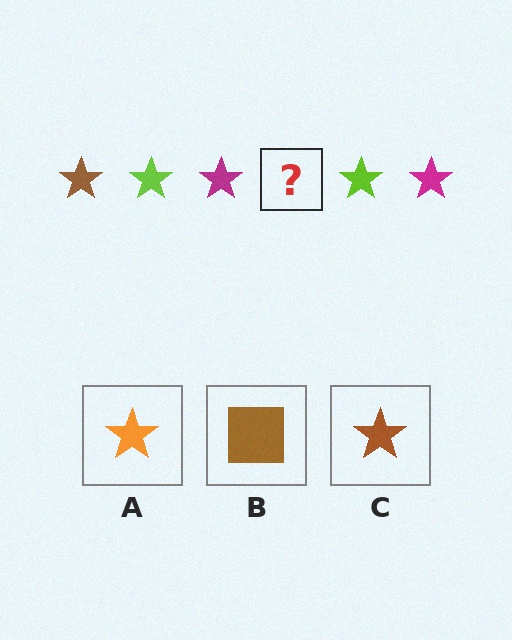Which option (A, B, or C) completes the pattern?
C.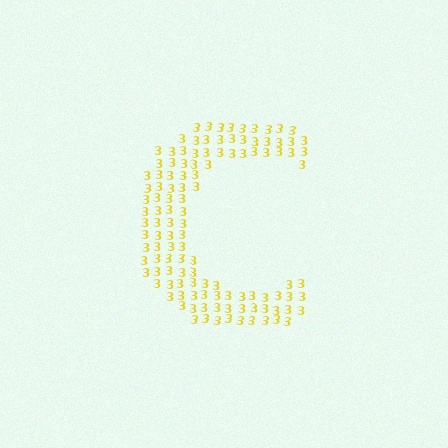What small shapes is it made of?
It is made of small digit 3's.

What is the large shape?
The large shape is the letter C.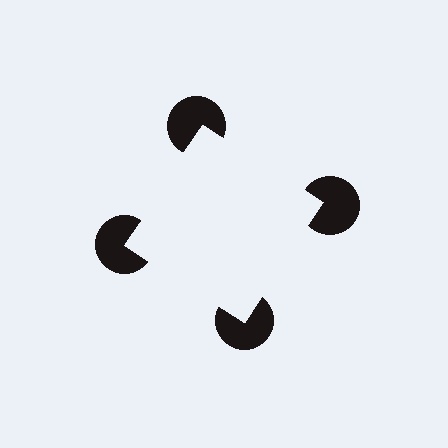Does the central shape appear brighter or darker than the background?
It typically appears slightly brighter than the background, even though no actual brightness change is drawn.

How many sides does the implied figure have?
4 sides.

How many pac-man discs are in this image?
There are 4 — one at each vertex of the illusory square.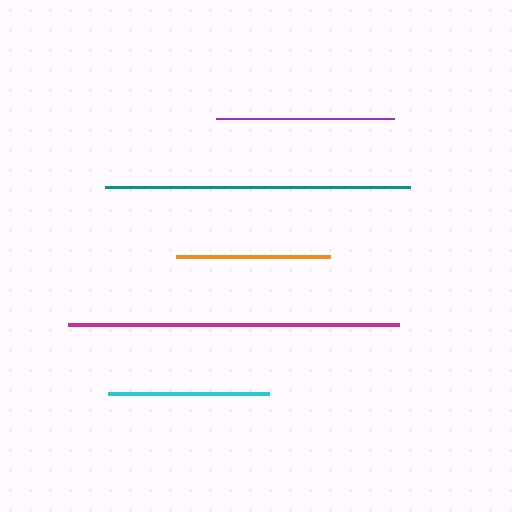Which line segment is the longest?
The magenta line is the longest at approximately 330 pixels.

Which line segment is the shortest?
The orange line is the shortest at approximately 153 pixels.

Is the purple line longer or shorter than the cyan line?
The purple line is longer than the cyan line.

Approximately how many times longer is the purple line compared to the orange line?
The purple line is approximately 1.2 times the length of the orange line.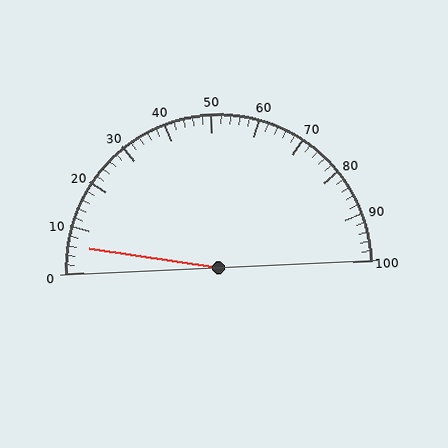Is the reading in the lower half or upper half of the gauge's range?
The reading is in the lower half of the range (0 to 100).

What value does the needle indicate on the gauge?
The needle indicates approximately 6.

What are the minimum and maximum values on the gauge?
The gauge ranges from 0 to 100.